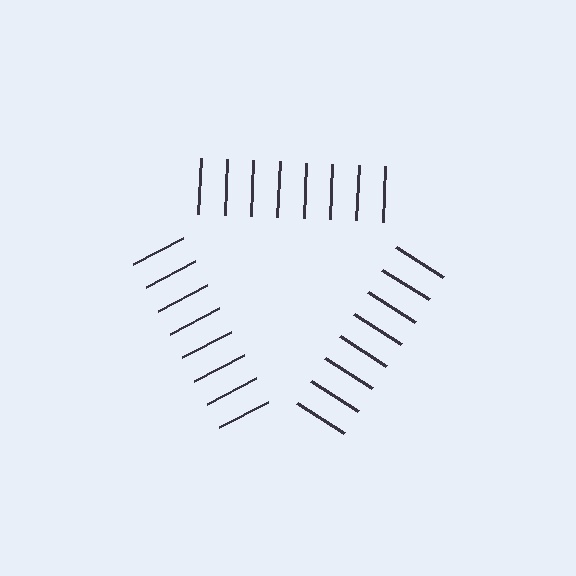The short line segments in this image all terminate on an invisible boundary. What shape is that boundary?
An illusory triangle — the line segments terminate on its edges but no continuous stroke is drawn.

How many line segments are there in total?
24 — 8 along each of the 3 edges.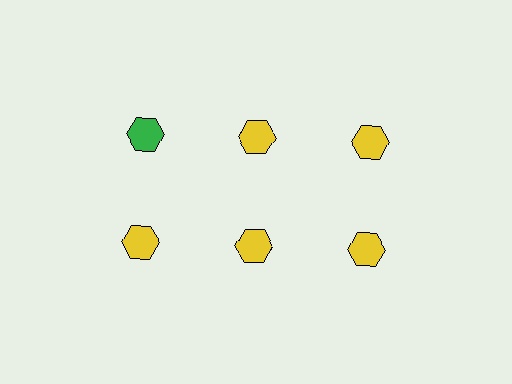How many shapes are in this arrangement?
There are 6 shapes arranged in a grid pattern.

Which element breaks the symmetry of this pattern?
The green hexagon in the top row, leftmost column breaks the symmetry. All other shapes are yellow hexagons.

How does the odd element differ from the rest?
It has a different color: green instead of yellow.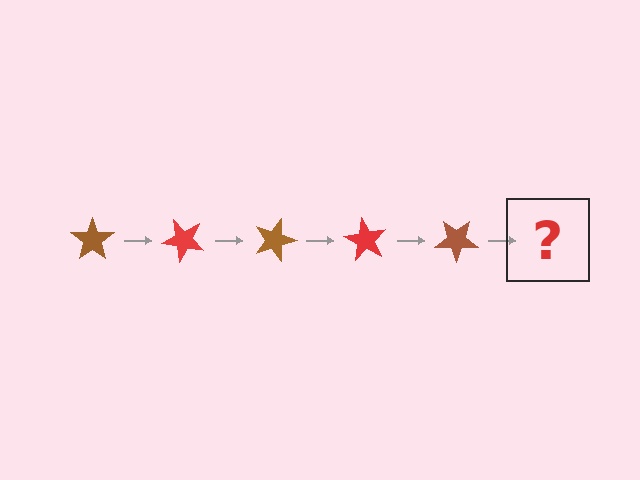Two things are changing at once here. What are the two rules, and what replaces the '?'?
The two rules are that it rotates 45 degrees each step and the color cycles through brown and red. The '?' should be a red star, rotated 225 degrees from the start.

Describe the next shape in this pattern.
It should be a red star, rotated 225 degrees from the start.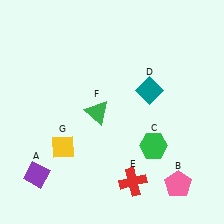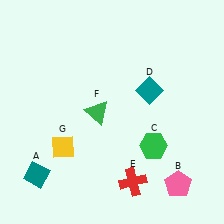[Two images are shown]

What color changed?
The diamond (A) changed from purple in Image 1 to teal in Image 2.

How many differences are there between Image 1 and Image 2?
There is 1 difference between the two images.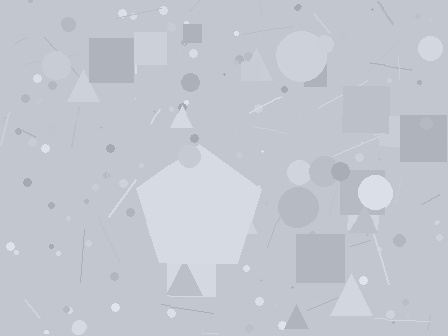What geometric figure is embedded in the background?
A pentagon is embedded in the background.